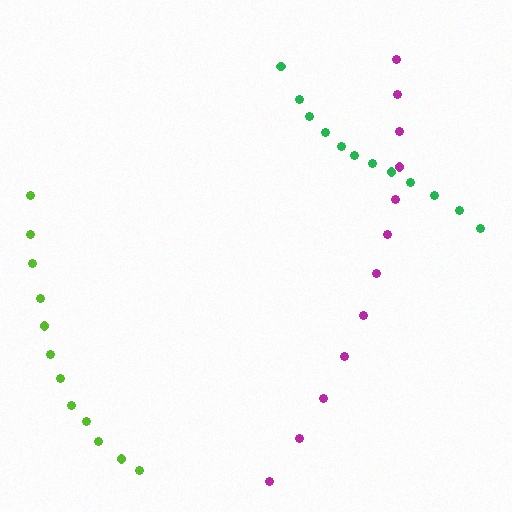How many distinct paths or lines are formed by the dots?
There are 3 distinct paths.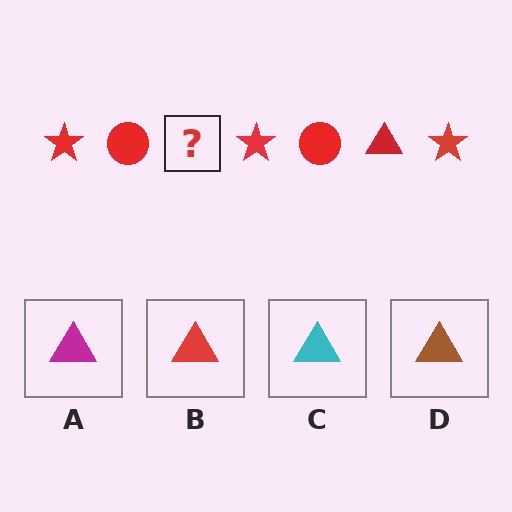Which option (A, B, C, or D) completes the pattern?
B.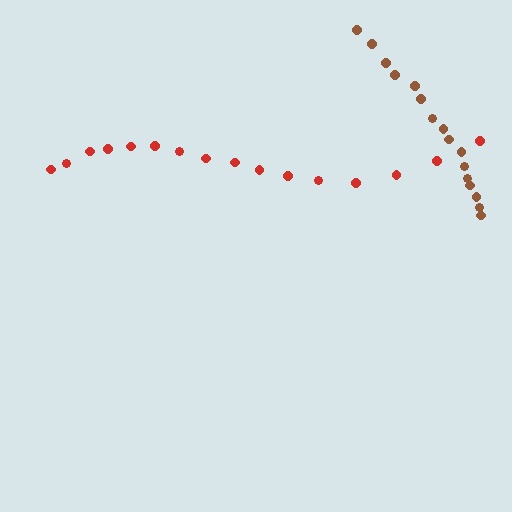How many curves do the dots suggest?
There are 2 distinct paths.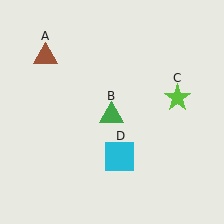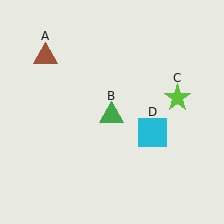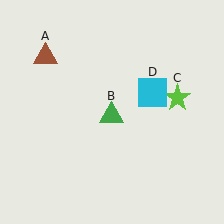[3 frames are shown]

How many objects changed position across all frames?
1 object changed position: cyan square (object D).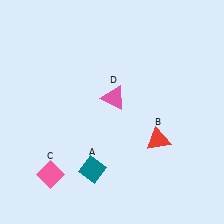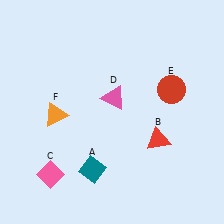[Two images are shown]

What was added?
A red circle (E), an orange triangle (F) were added in Image 2.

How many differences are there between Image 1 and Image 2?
There are 2 differences between the two images.